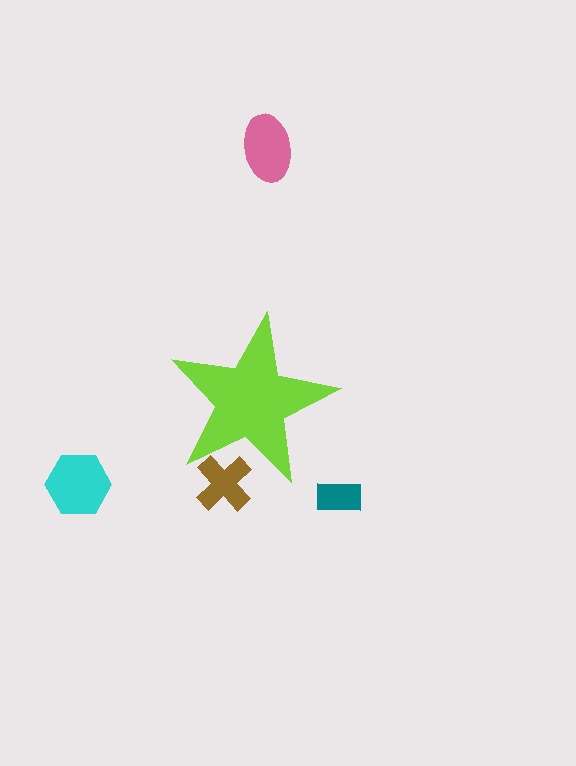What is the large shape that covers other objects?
A lime star.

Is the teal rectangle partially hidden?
No, the teal rectangle is fully visible.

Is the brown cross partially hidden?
Yes, the brown cross is partially hidden behind the lime star.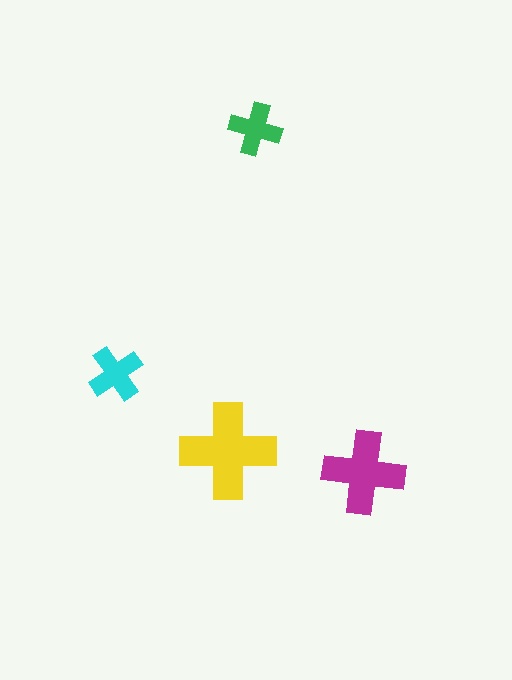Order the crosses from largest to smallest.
the yellow one, the magenta one, the cyan one, the green one.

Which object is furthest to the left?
The cyan cross is leftmost.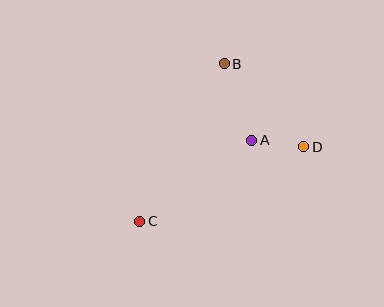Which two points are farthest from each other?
Points C and D are farthest from each other.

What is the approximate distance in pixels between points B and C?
The distance between B and C is approximately 179 pixels.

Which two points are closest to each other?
Points A and D are closest to each other.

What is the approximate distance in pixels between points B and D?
The distance between B and D is approximately 115 pixels.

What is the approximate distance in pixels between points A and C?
The distance between A and C is approximately 139 pixels.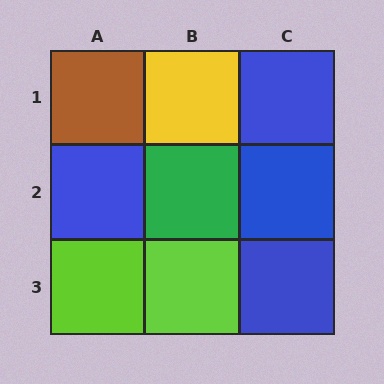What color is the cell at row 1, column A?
Brown.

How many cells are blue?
4 cells are blue.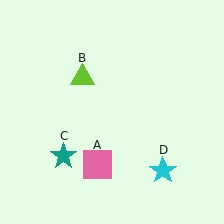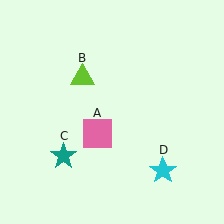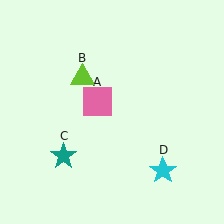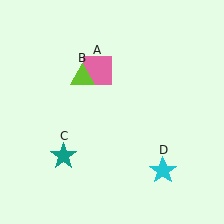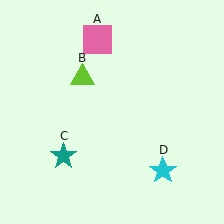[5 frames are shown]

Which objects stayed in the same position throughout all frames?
Lime triangle (object B) and teal star (object C) and cyan star (object D) remained stationary.